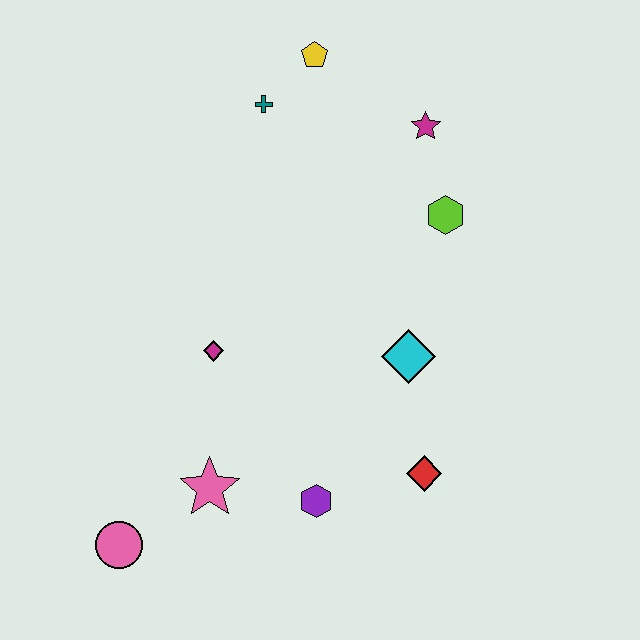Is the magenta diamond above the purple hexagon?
Yes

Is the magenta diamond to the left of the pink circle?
No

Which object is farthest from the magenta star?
The pink circle is farthest from the magenta star.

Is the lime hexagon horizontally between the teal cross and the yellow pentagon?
No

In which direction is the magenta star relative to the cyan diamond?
The magenta star is above the cyan diamond.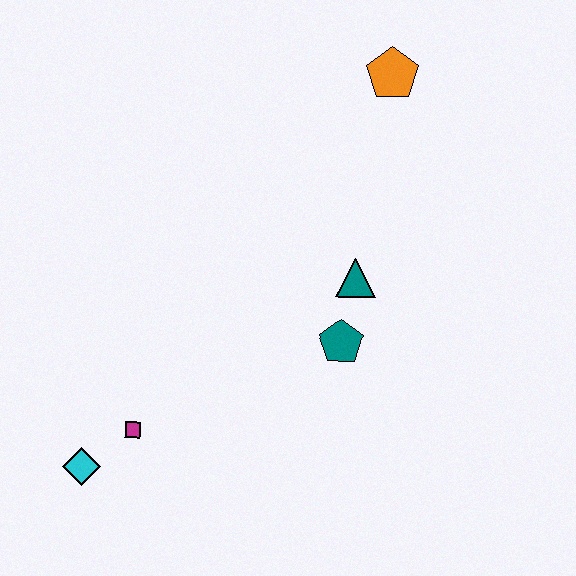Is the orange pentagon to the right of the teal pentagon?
Yes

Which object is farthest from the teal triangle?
The cyan diamond is farthest from the teal triangle.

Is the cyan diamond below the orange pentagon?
Yes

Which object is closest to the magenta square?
The cyan diamond is closest to the magenta square.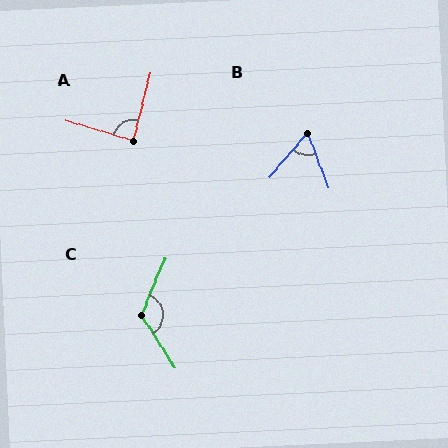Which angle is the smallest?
B, at approximately 62 degrees.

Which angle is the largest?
C, at approximately 124 degrees.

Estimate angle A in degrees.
Approximately 88 degrees.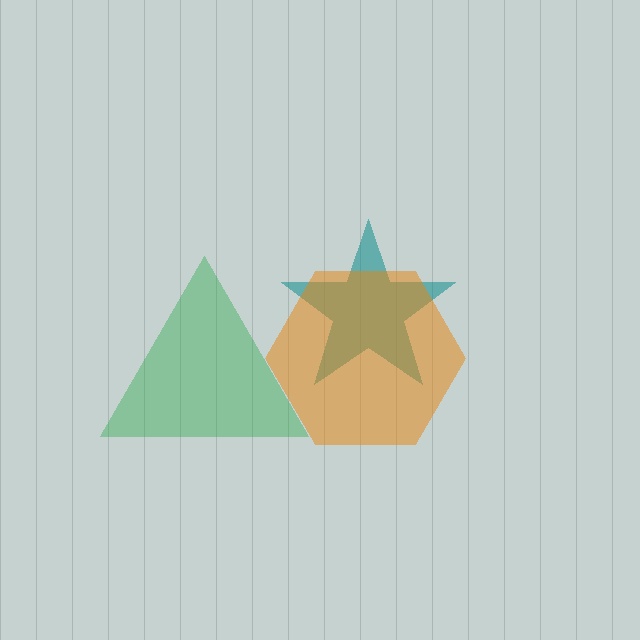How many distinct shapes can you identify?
There are 3 distinct shapes: a teal star, an orange hexagon, a green triangle.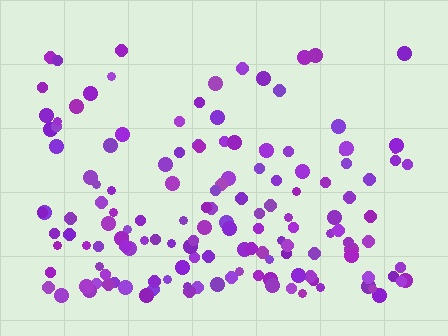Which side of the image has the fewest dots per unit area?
The top.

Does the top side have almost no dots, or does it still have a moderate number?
Still a moderate number, just noticeably fewer than the bottom.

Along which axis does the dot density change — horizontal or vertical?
Vertical.